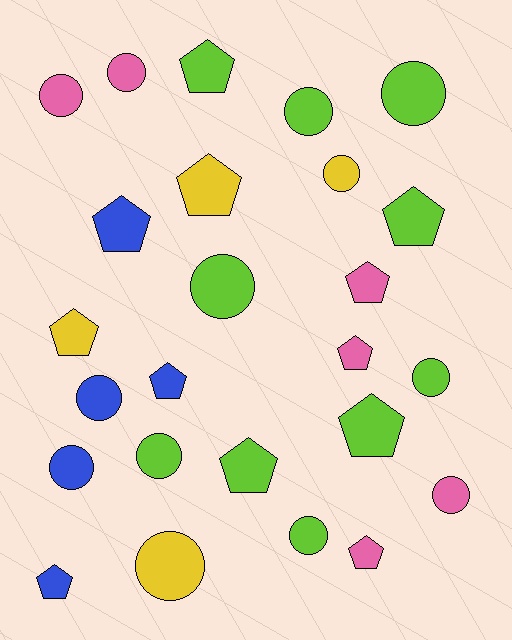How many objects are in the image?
There are 25 objects.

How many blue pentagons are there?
There are 3 blue pentagons.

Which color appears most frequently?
Lime, with 10 objects.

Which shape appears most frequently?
Circle, with 13 objects.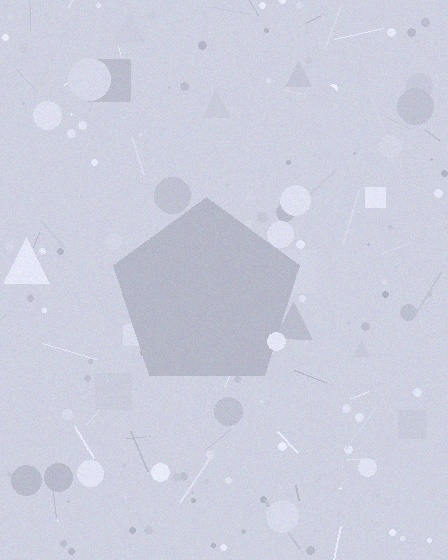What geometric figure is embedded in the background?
A pentagon is embedded in the background.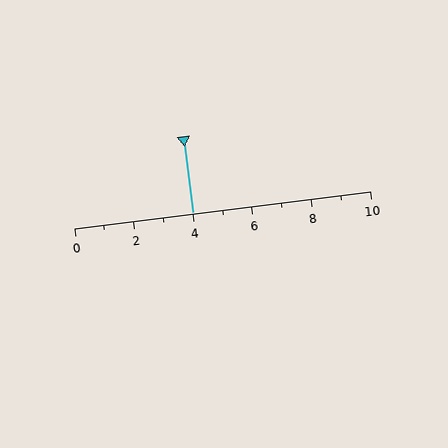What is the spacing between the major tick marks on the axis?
The major ticks are spaced 2 apart.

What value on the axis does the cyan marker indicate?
The marker indicates approximately 4.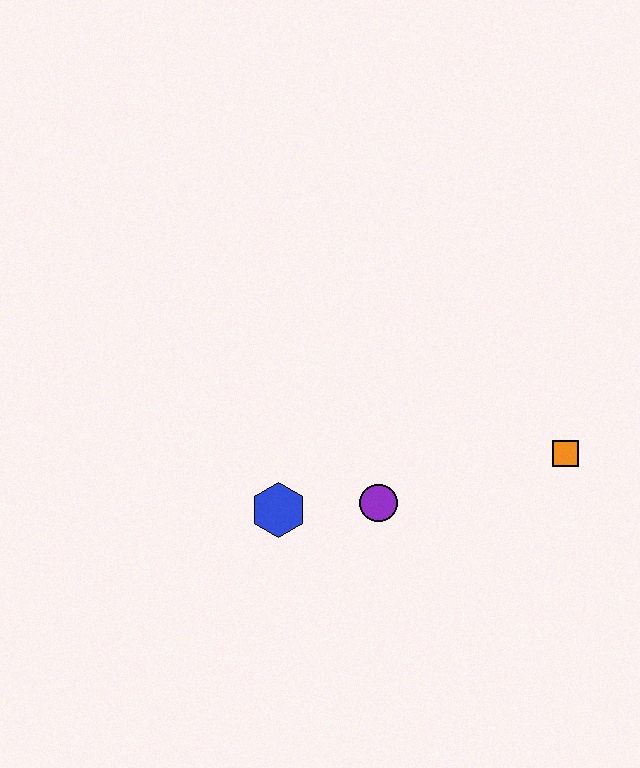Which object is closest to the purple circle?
The blue hexagon is closest to the purple circle.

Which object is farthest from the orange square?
The blue hexagon is farthest from the orange square.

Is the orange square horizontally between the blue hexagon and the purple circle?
No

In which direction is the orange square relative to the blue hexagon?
The orange square is to the right of the blue hexagon.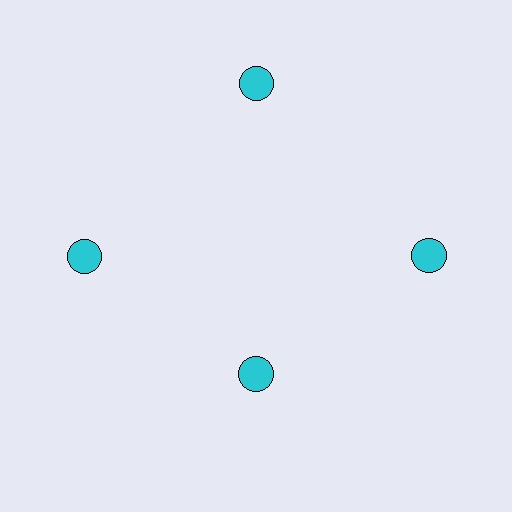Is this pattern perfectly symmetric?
No. The 4 cyan circles are arranged in a ring, but one element near the 6 o'clock position is pulled inward toward the center, breaking the 4-fold rotational symmetry.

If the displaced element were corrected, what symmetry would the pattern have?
It would have 4-fold rotational symmetry — the pattern would map onto itself every 90 degrees.